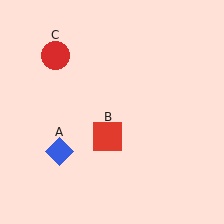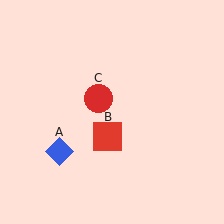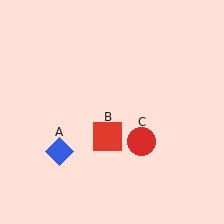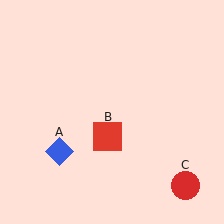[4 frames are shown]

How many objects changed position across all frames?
1 object changed position: red circle (object C).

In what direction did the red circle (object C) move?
The red circle (object C) moved down and to the right.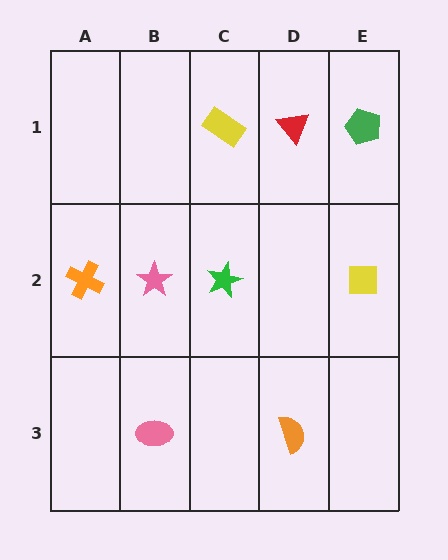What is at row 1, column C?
A yellow rectangle.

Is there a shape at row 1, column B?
No, that cell is empty.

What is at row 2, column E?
A yellow square.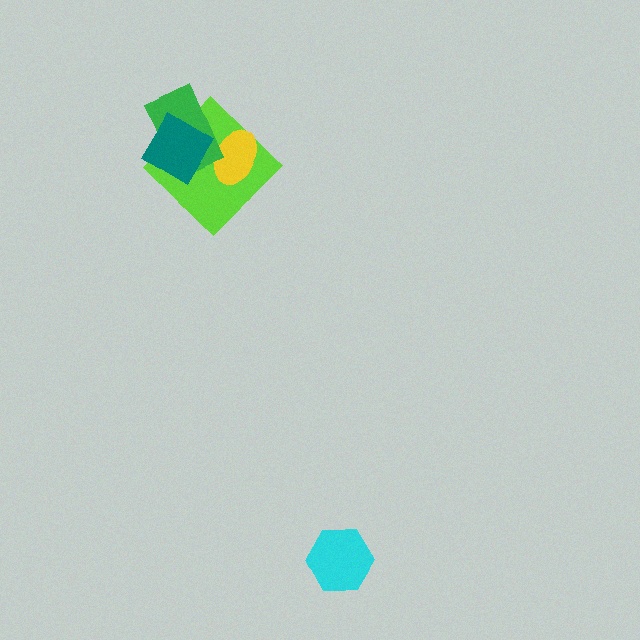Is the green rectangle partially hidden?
Yes, it is partially covered by another shape.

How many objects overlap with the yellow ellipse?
3 objects overlap with the yellow ellipse.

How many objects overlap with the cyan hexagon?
0 objects overlap with the cyan hexagon.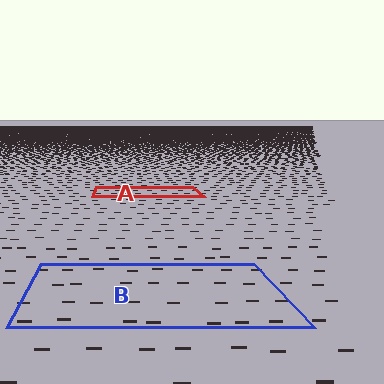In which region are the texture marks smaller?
The texture marks are smaller in region A, because it is farther away.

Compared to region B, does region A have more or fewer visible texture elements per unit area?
Region A has more texture elements per unit area — they are packed more densely because it is farther away.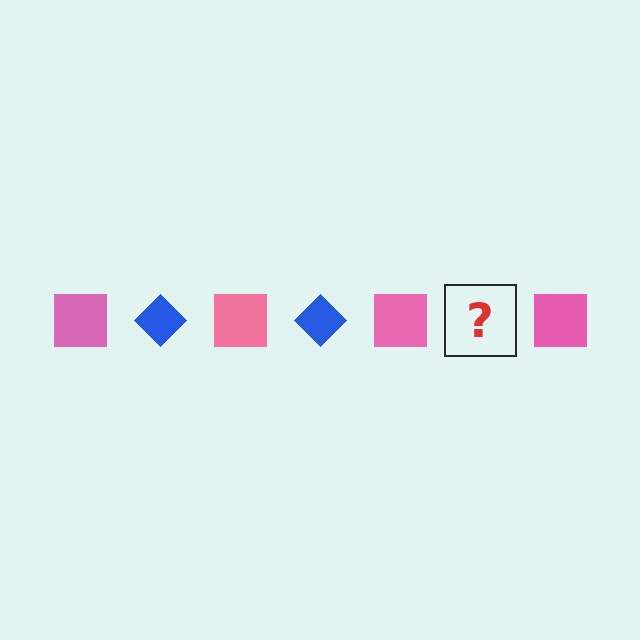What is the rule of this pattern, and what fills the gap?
The rule is that the pattern alternates between pink square and blue diamond. The gap should be filled with a blue diamond.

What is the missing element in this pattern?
The missing element is a blue diamond.